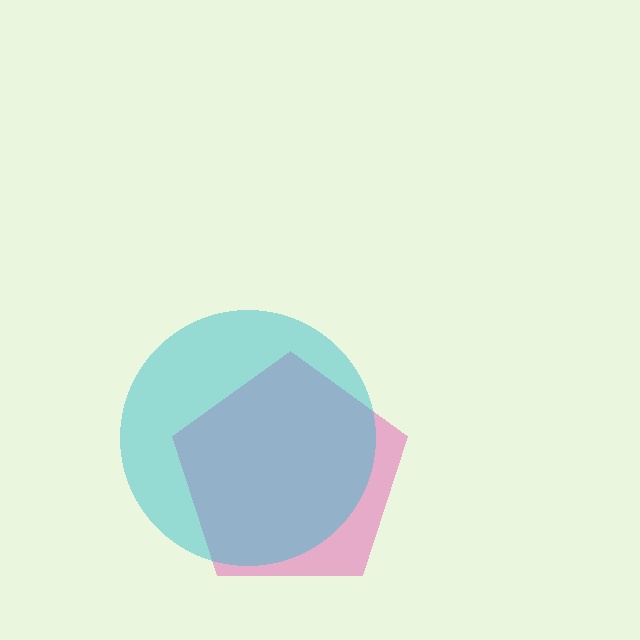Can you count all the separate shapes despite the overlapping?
Yes, there are 2 separate shapes.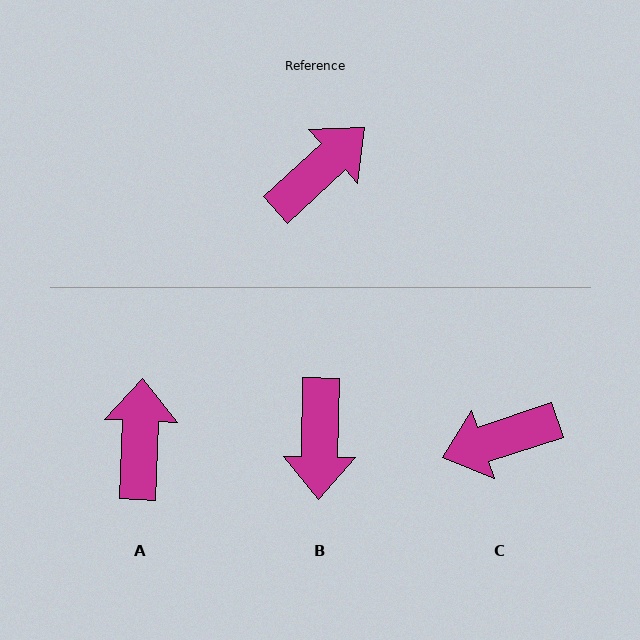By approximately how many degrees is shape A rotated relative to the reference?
Approximately 45 degrees counter-clockwise.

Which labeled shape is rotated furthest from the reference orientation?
C, about 156 degrees away.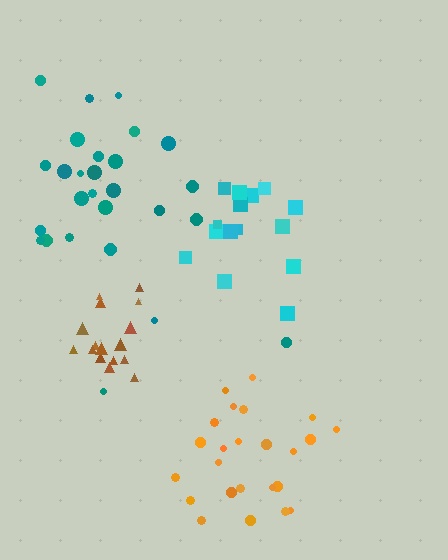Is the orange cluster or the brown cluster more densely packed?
Brown.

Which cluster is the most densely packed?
Brown.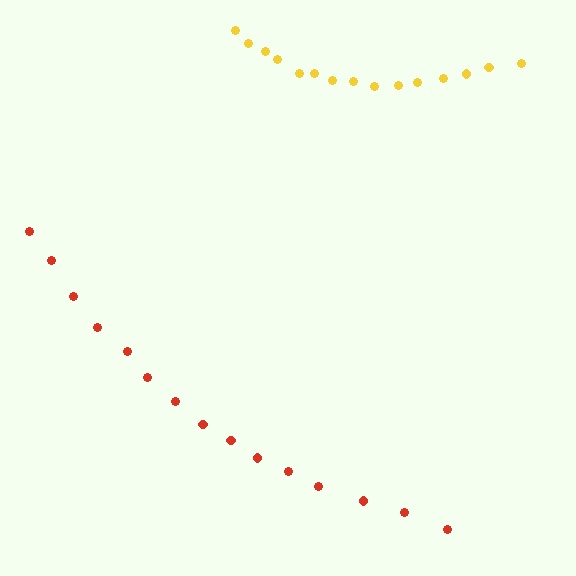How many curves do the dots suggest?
There are 2 distinct paths.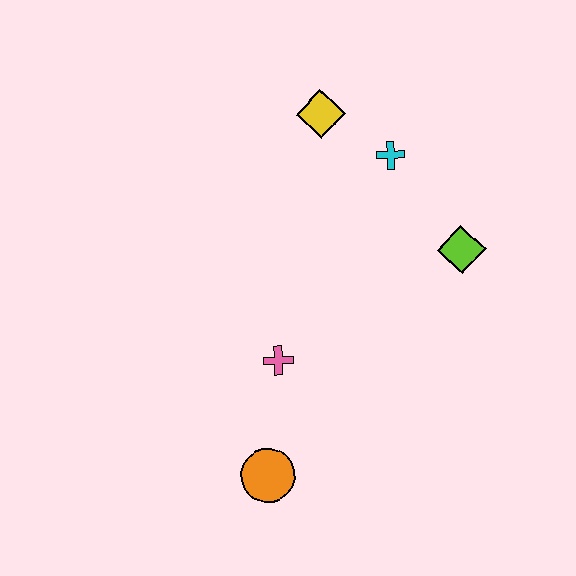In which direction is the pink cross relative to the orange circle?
The pink cross is above the orange circle.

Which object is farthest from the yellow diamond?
The orange circle is farthest from the yellow diamond.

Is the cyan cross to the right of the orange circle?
Yes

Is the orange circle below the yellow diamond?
Yes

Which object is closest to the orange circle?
The pink cross is closest to the orange circle.